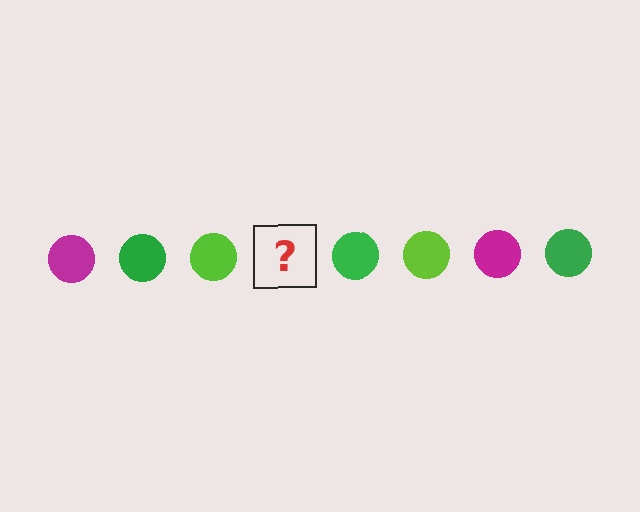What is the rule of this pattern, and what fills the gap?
The rule is that the pattern cycles through magenta, green, lime circles. The gap should be filled with a magenta circle.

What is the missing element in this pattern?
The missing element is a magenta circle.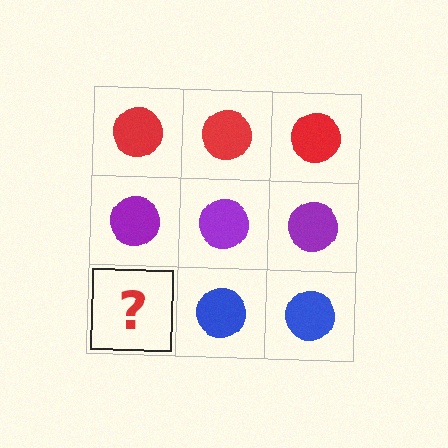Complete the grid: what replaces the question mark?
The question mark should be replaced with a blue circle.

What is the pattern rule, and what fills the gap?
The rule is that each row has a consistent color. The gap should be filled with a blue circle.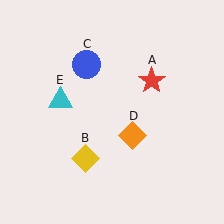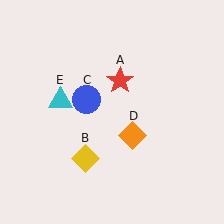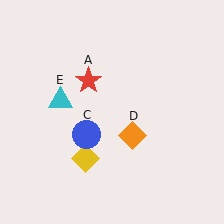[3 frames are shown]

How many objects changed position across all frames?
2 objects changed position: red star (object A), blue circle (object C).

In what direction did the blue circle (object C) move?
The blue circle (object C) moved down.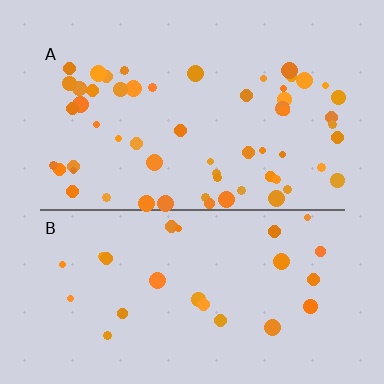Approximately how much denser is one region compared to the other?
Approximately 2.3× — region A over region B.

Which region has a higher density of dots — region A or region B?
A (the top).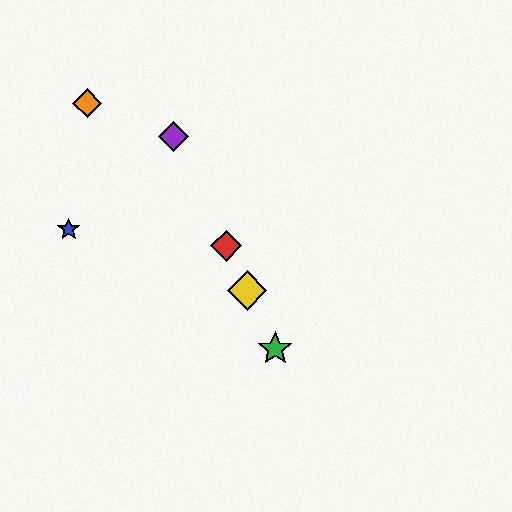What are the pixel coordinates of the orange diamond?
The orange diamond is at (87, 103).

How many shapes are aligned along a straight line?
4 shapes (the red diamond, the green star, the yellow diamond, the purple diamond) are aligned along a straight line.